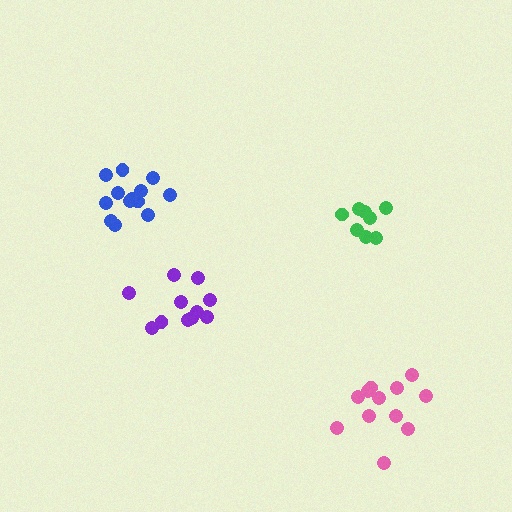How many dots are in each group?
Group 1: 8 dots, Group 2: 13 dots, Group 3: 12 dots, Group 4: 11 dots (44 total).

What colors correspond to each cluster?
The clusters are colored: green, blue, pink, purple.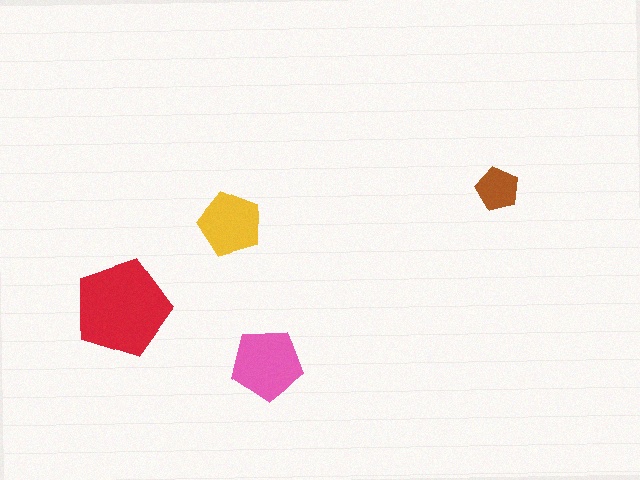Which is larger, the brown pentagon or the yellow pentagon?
The yellow one.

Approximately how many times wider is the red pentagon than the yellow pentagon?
About 1.5 times wider.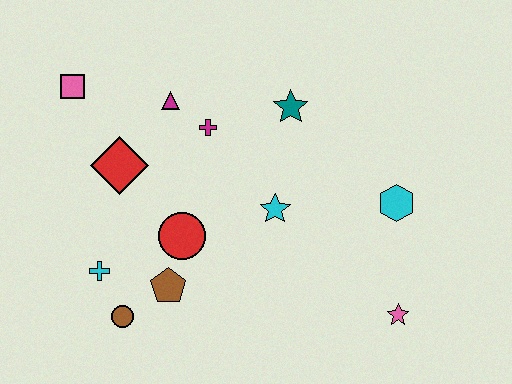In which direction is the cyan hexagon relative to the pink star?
The cyan hexagon is above the pink star.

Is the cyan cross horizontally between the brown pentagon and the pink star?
No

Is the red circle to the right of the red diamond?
Yes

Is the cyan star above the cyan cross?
Yes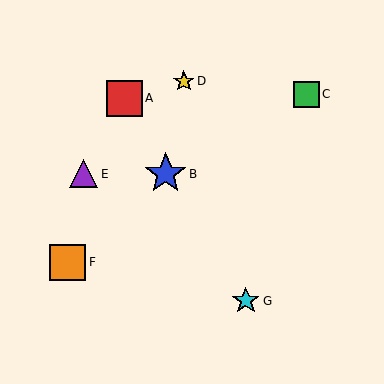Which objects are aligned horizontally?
Objects B, E are aligned horizontally.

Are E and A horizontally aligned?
No, E is at y≈174 and A is at y≈98.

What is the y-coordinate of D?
Object D is at y≈81.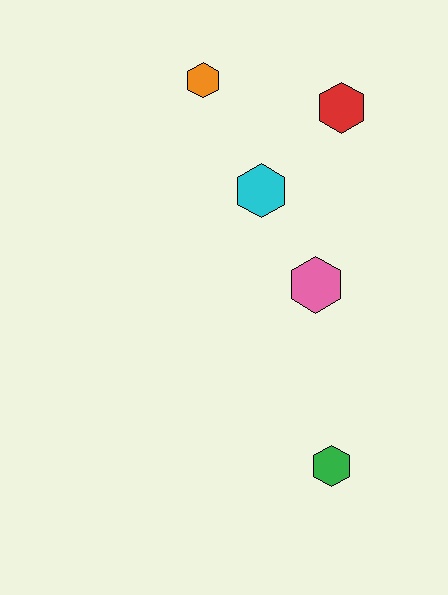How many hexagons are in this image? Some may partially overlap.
There are 5 hexagons.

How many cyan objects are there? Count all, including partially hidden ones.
There is 1 cyan object.